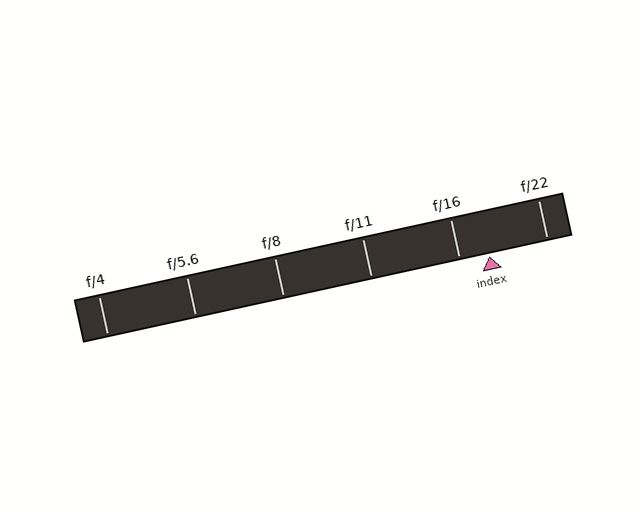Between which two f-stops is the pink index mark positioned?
The index mark is between f/16 and f/22.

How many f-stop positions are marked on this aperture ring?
There are 6 f-stop positions marked.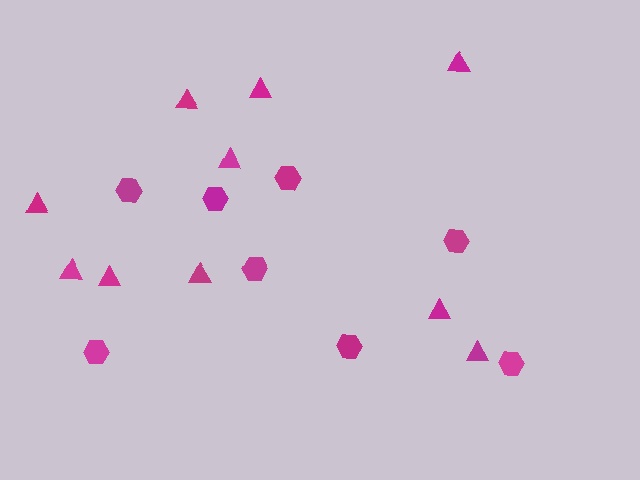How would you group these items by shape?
There are 2 groups: one group of hexagons (8) and one group of triangles (10).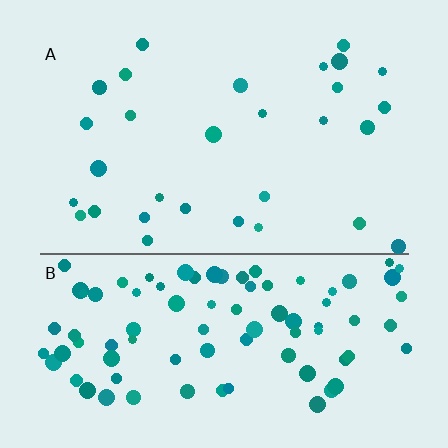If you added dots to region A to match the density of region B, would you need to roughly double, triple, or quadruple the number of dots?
Approximately triple.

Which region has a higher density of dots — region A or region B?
B (the bottom).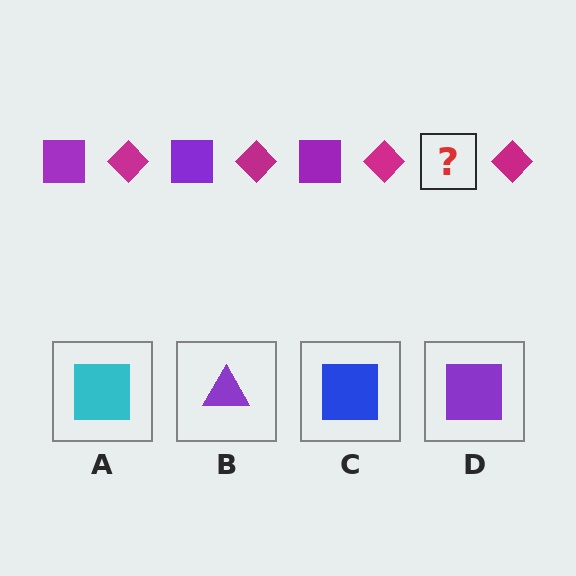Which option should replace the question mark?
Option D.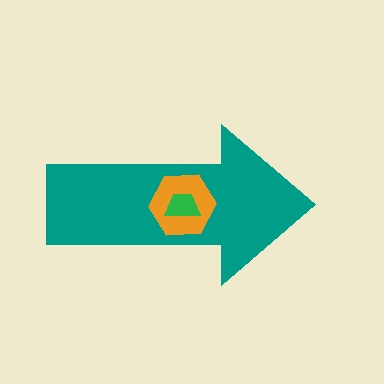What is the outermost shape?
The teal arrow.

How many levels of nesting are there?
3.